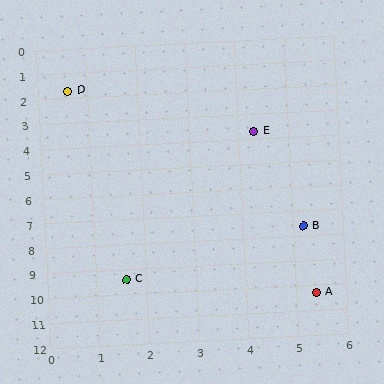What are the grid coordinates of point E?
Point E is at approximately (4.3, 3.7).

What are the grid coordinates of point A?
Point A is at approximately (5.4, 10.3).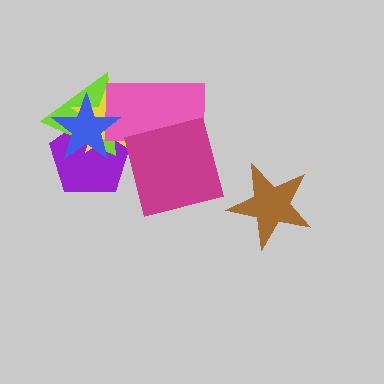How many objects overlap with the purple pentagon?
4 objects overlap with the purple pentagon.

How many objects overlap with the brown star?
0 objects overlap with the brown star.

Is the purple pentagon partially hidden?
Yes, it is partially covered by another shape.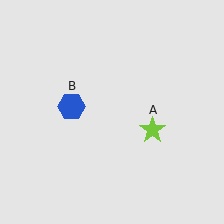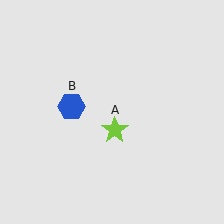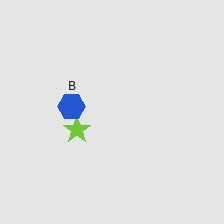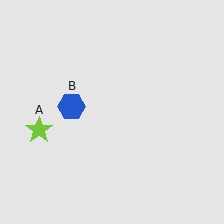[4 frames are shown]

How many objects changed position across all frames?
1 object changed position: lime star (object A).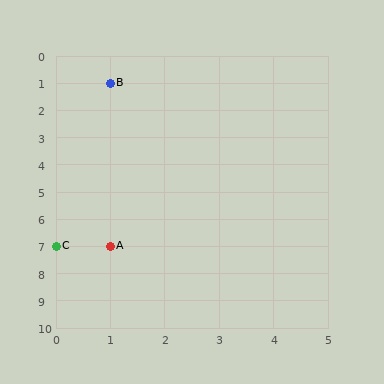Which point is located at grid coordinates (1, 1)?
Point B is at (1, 1).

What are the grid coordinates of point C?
Point C is at grid coordinates (0, 7).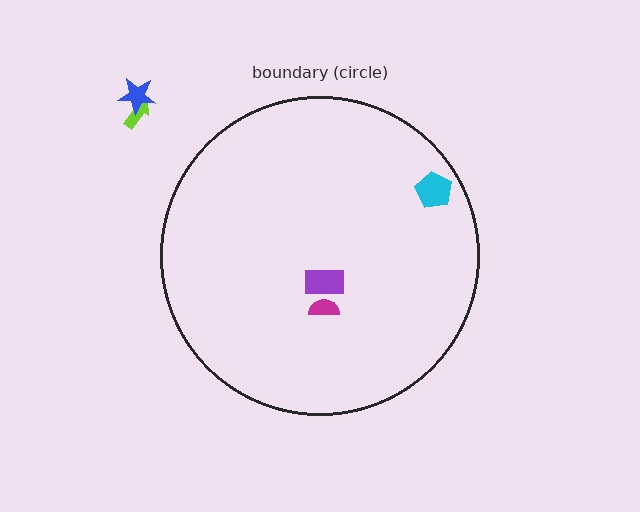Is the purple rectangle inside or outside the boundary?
Inside.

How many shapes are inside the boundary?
3 inside, 2 outside.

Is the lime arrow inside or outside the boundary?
Outside.